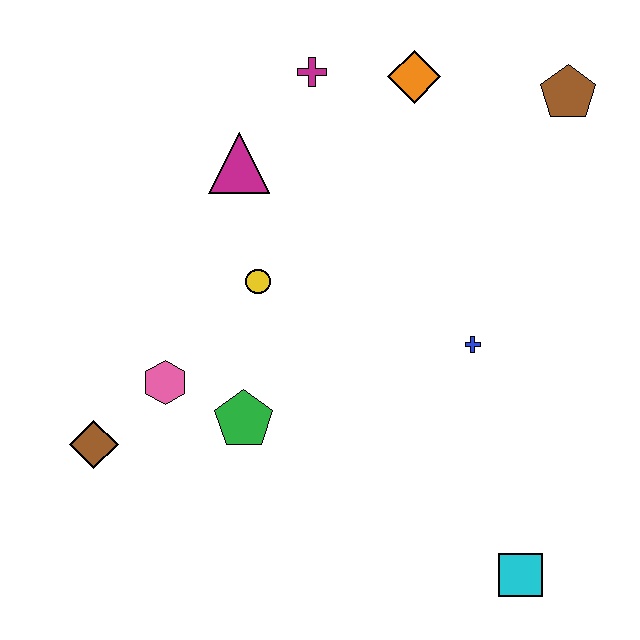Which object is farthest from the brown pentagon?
The brown diamond is farthest from the brown pentagon.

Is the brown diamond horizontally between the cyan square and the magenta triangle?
No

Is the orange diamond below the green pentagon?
No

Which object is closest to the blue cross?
The yellow circle is closest to the blue cross.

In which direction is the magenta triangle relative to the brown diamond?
The magenta triangle is above the brown diamond.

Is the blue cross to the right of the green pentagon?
Yes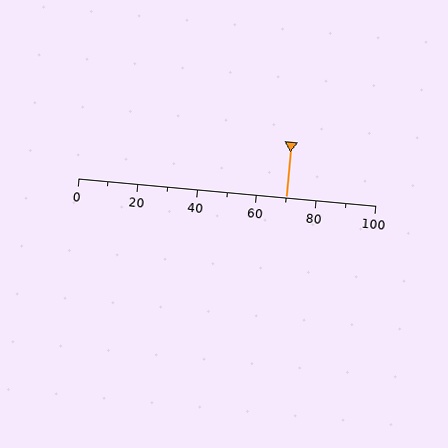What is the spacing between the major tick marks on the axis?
The major ticks are spaced 20 apart.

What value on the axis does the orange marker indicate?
The marker indicates approximately 70.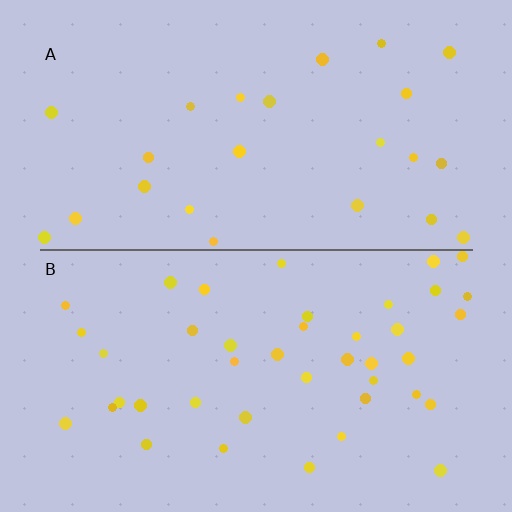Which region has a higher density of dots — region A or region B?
B (the bottom).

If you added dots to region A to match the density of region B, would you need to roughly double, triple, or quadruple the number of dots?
Approximately double.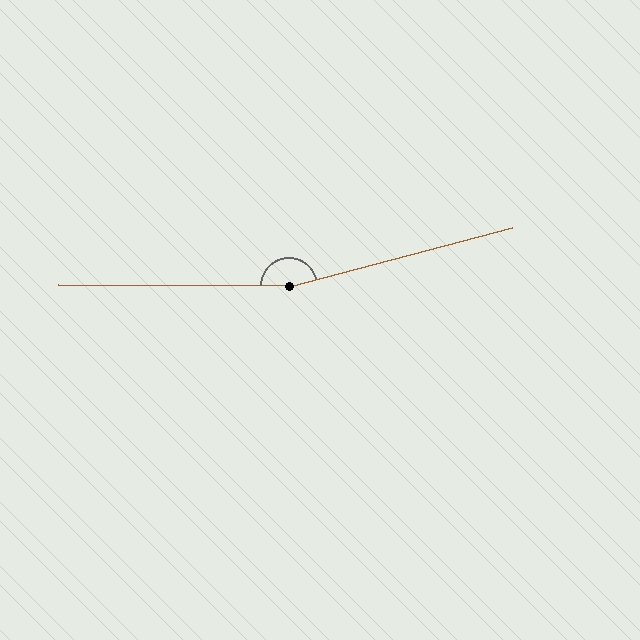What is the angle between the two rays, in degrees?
Approximately 165 degrees.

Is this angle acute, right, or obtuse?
It is obtuse.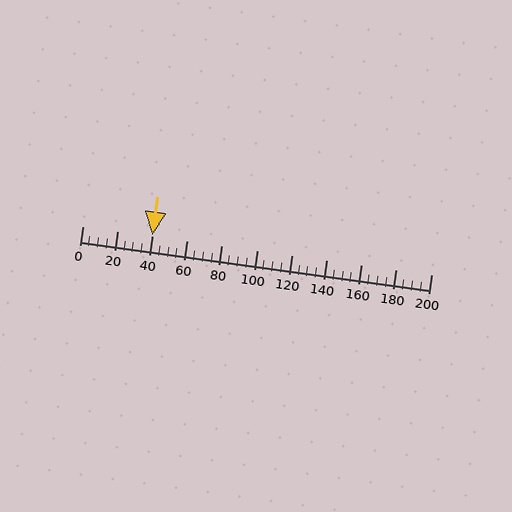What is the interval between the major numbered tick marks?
The major tick marks are spaced 20 units apart.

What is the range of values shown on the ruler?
The ruler shows values from 0 to 200.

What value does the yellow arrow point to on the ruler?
The yellow arrow points to approximately 40.